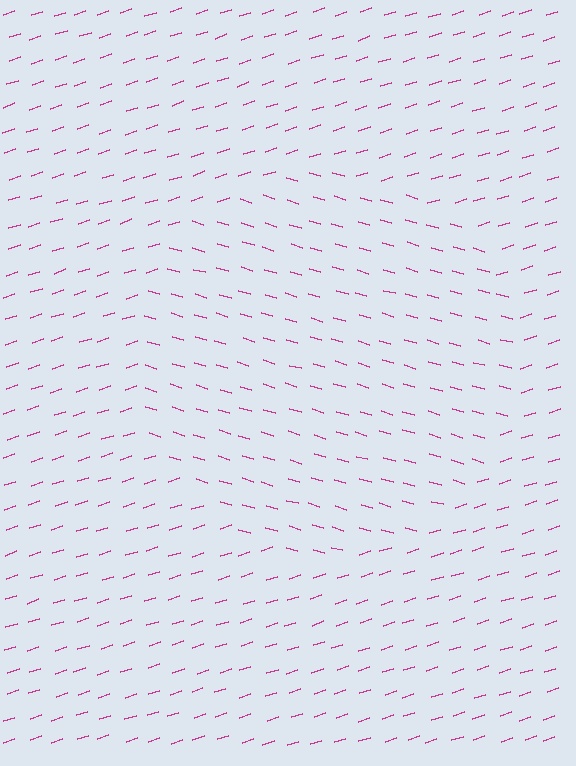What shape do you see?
I see a circle.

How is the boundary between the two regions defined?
The boundary is defined purely by a change in line orientation (approximately 34 degrees difference). All lines are the same color and thickness.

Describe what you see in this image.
The image is filled with small magenta line segments. A circle region in the image has lines oriented differently from the surrounding lines, creating a visible texture boundary.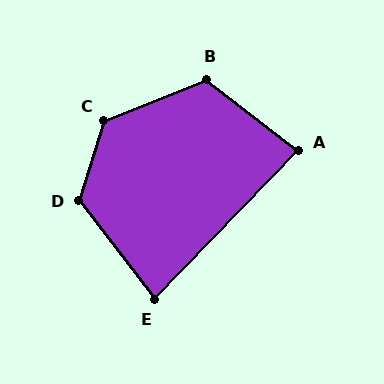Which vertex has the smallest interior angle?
E, at approximately 81 degrees.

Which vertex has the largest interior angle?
C, at approximately 129 degrees.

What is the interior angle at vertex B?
Approximately 120 degrees (obtuse).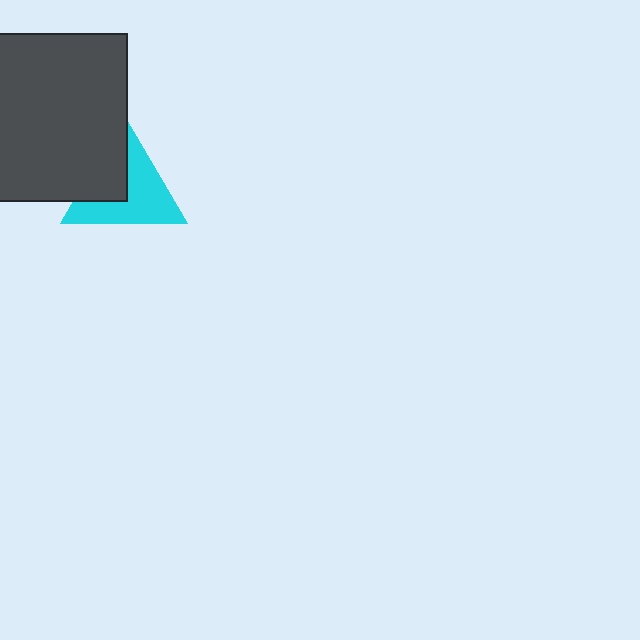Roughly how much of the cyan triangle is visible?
About half of it is visible (roughly 63%).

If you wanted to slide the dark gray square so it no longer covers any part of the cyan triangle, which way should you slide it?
Slide it left — that is the most direct way to separate the two shapes.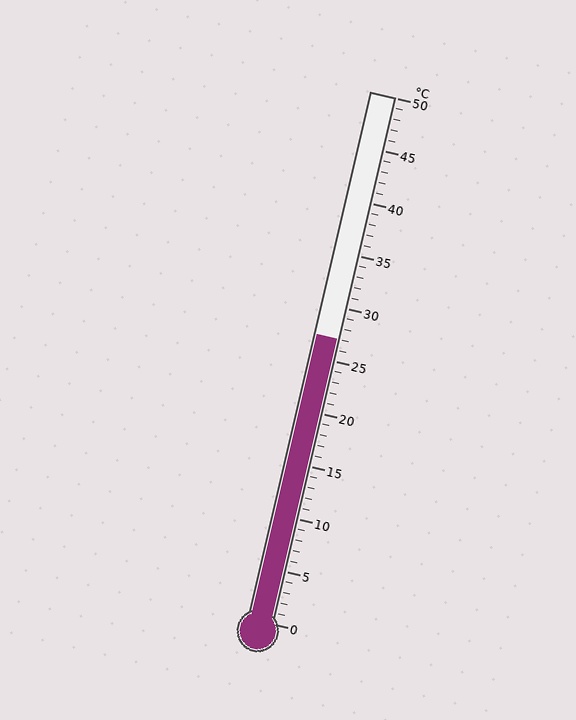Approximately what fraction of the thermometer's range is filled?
The thermometer is filled to approximately 55% of its range.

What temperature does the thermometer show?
The thermometer shows approximately 27°C.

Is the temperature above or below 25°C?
The temperature is above 25°C.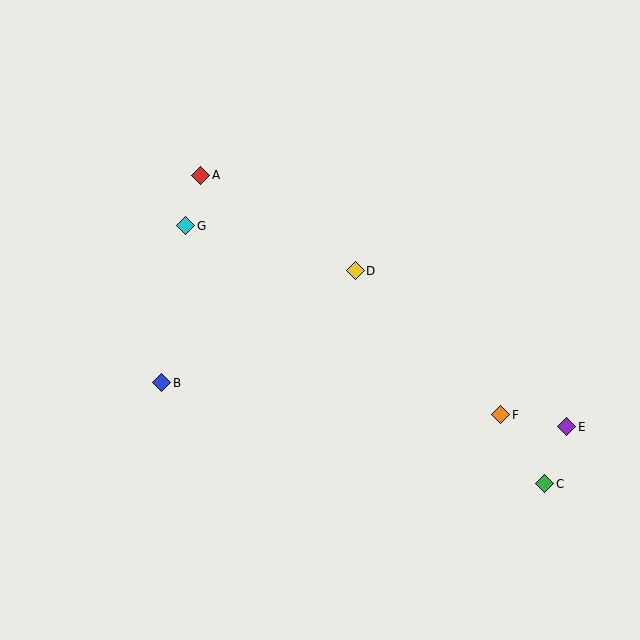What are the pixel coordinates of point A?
Point A is at (201, 175).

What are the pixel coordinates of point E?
Point E is at (567, 427).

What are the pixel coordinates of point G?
Point G is at (186, 226).